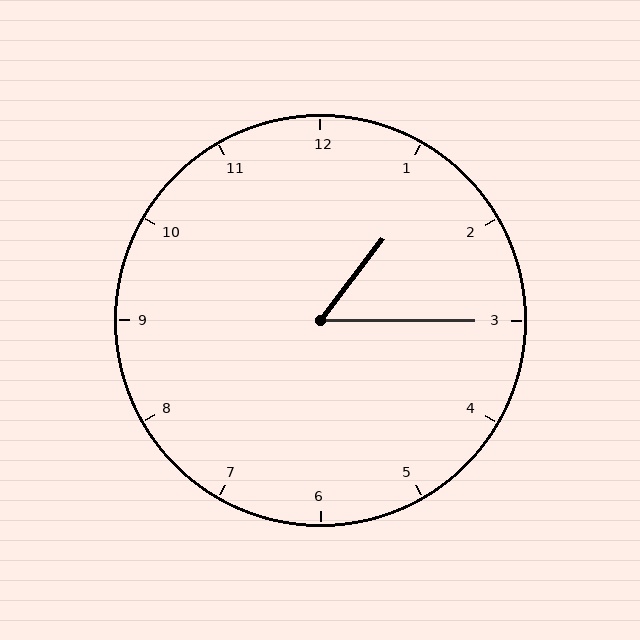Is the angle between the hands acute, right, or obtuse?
It is acute.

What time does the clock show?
1:15.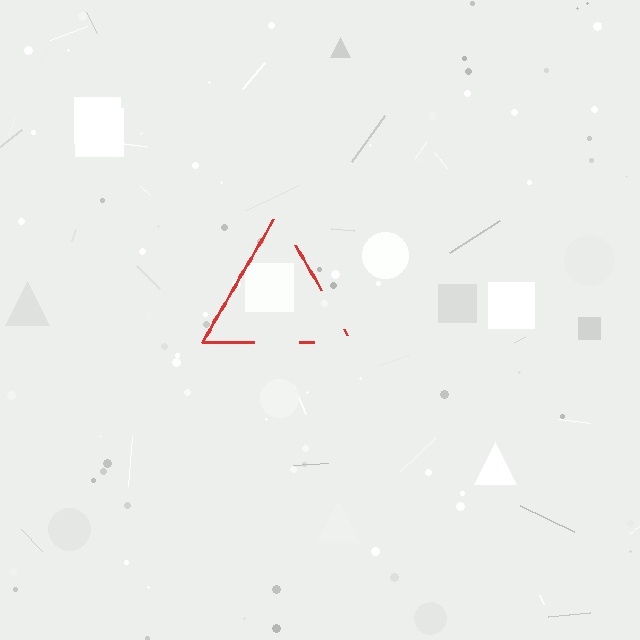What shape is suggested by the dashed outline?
The dashed outline suggests a triangle.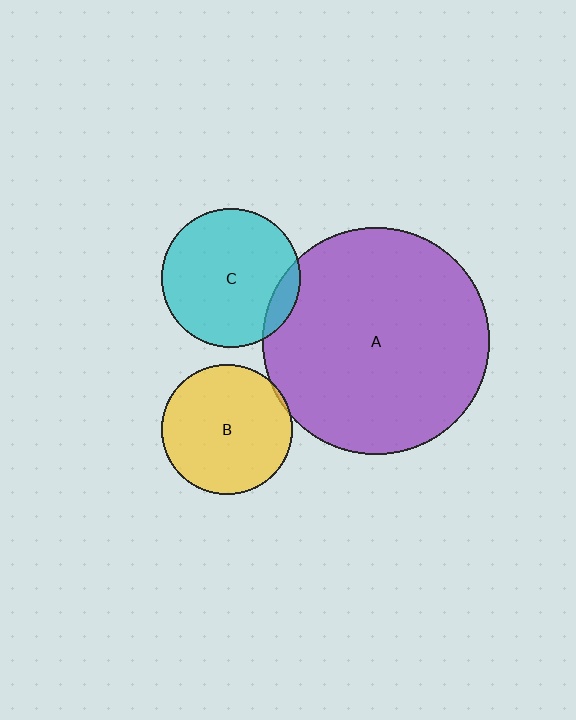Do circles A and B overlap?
Yes.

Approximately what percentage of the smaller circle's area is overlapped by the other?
Approximately 5%.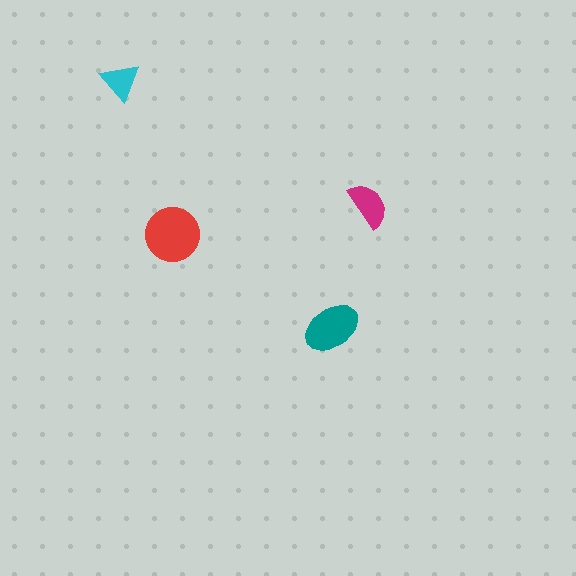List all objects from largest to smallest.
The red circle, the teal ellipse, the magenta semicircle, the cyan triangle.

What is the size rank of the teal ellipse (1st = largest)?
2nd.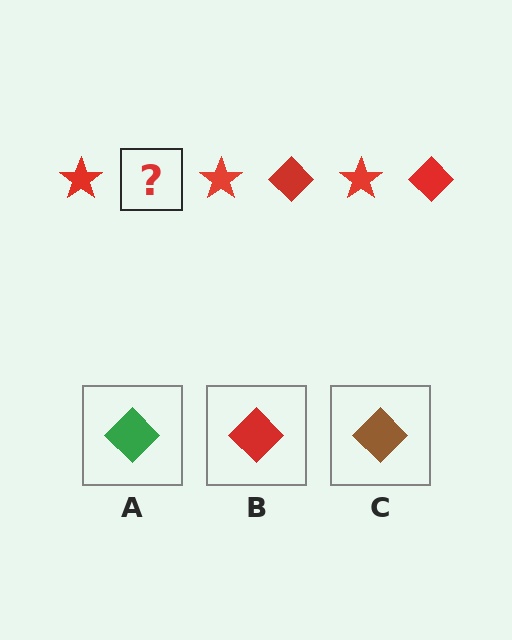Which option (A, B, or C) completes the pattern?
B.